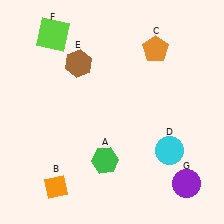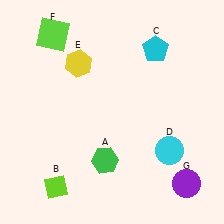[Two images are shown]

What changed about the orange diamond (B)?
In Image 1, B is orange. In Image 2, it changed to lime.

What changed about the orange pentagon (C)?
In Image 1, C is orange. In Image 2, it changed to cyan.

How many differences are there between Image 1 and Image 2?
There are 3 differences between the two images.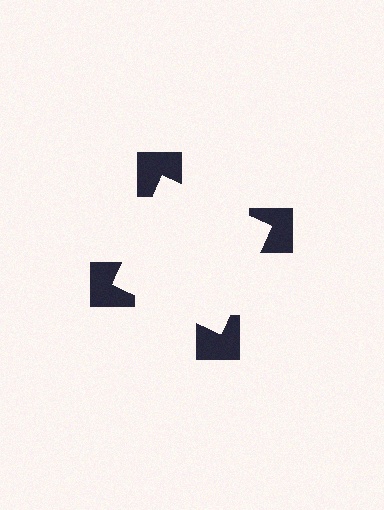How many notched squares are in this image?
There are 4 — one at each vertex of the illusory square.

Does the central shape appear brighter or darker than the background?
It typically appears slightly brighter than the background, even though no actual brightness change is drawn.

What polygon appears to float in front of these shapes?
An illusory square — its edges are inferred from the aligned wedge cuts in the notched squares, not physically drawn.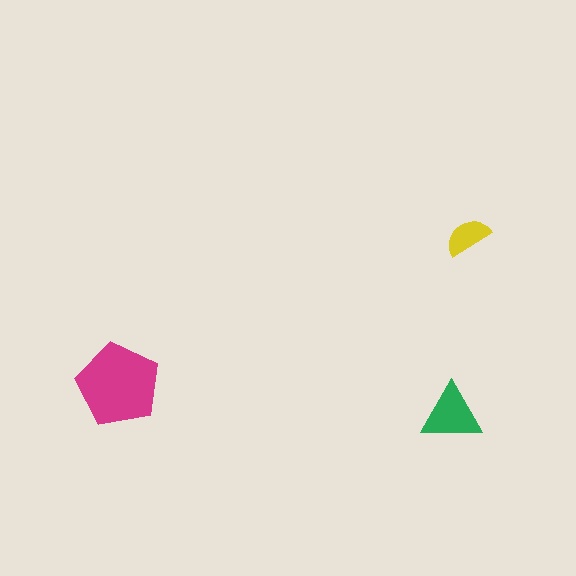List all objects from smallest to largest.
The yellow semicircle, the green triangle, the magenta pentagon.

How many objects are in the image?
There are 3 objects in the image.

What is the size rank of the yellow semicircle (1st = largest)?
3rd.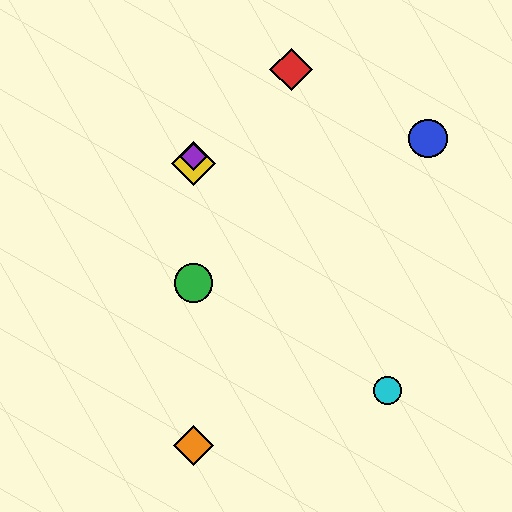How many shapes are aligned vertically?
4 shapes (the green circle, the yellow diamond, the purple diamond, the orange diamond) are aligned vertically.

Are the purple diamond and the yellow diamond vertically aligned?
Yes, both are at x≈194.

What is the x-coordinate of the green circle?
The green circle is at x≈194.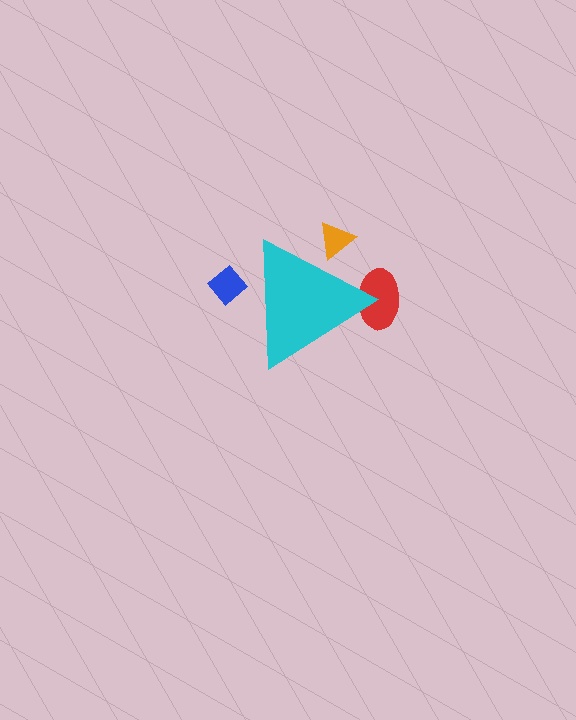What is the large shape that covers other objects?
A cyan triangle.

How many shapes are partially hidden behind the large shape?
3 shapes are partially hidden.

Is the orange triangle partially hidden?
Yes, the orange triangle is partially hidden behind the cyan triangle.